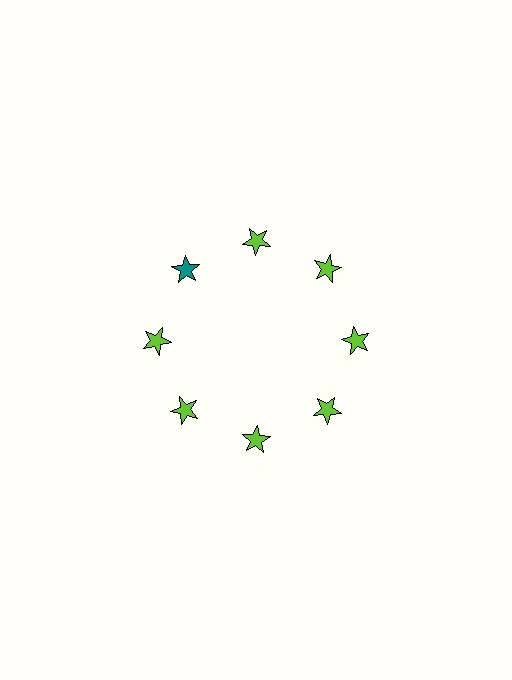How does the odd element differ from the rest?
It has a different color: teal instead of lime.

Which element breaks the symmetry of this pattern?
The teal star at roughly the 10 o'clock position breaks the symmetry. All other shapes are lime stars.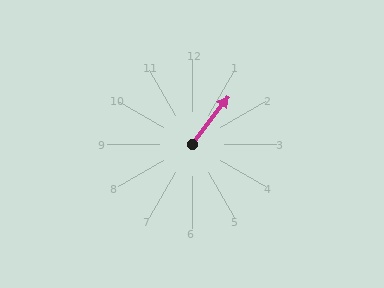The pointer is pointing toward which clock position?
Roughly 1 o'clock.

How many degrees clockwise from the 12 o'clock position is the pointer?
Approximately 37 degrees.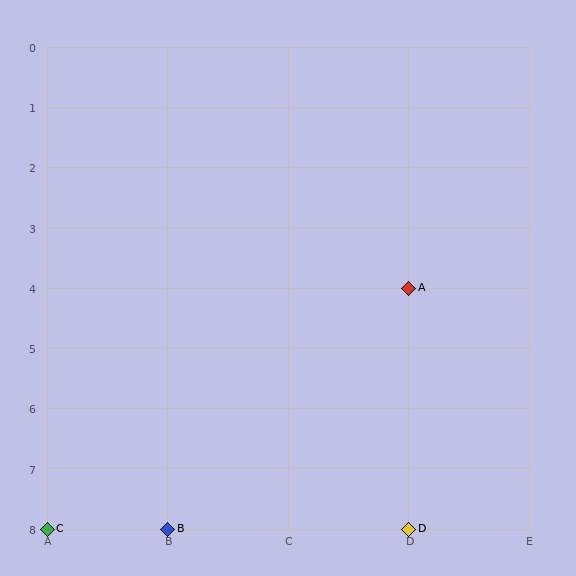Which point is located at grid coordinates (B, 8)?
Point B is at (B, 8).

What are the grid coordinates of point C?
Point C is at grid coordinates (A, 8).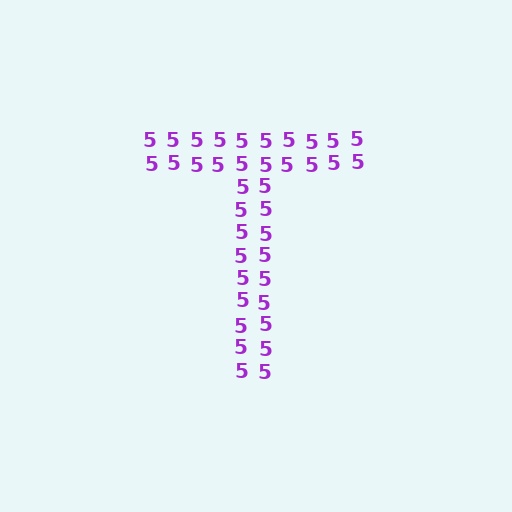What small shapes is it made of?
It is made of small digit 5's.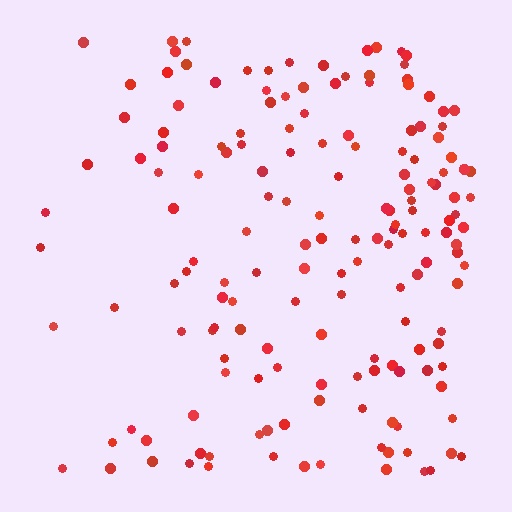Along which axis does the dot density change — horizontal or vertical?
Horizontal.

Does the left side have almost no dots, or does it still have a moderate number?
Still a moderate number, just noticeably fewer than the right.